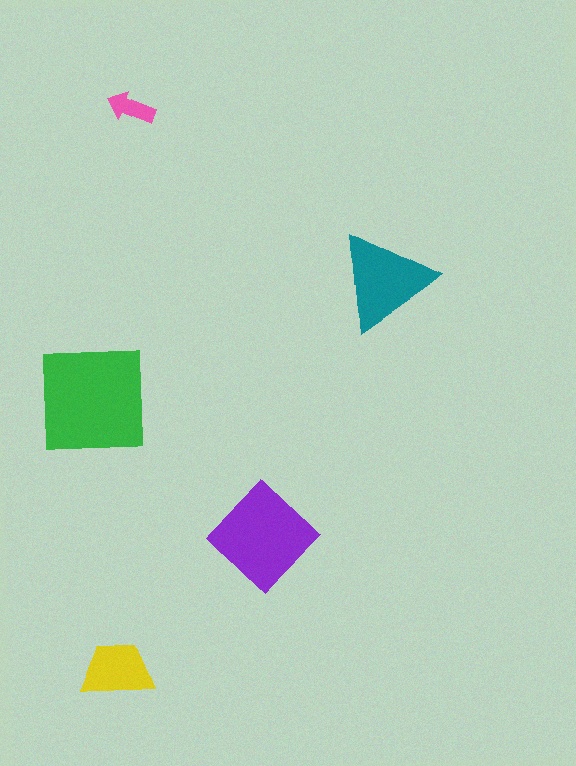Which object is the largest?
The green square.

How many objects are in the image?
There are 5 objects in the image.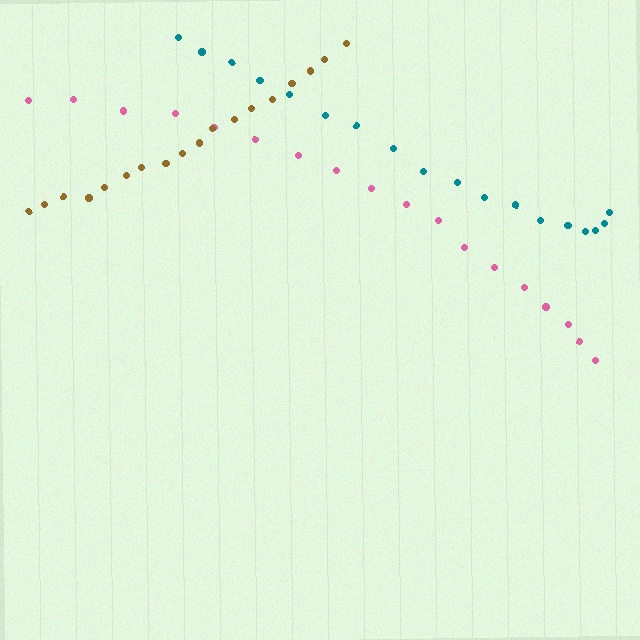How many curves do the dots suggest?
There are 3 distinct paths.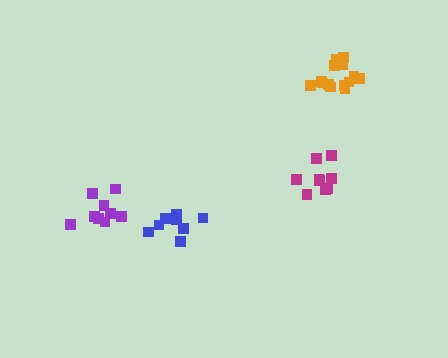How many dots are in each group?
Group 1: 9 dots, Group 2: 9 dots, Group 3: 9 dots, Group 4: 14 dots (41 total).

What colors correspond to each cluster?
The clusters are colored: blue, magenta, purple, orange.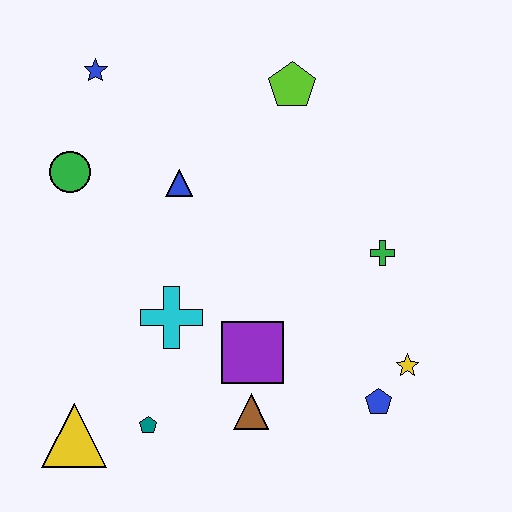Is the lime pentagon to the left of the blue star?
No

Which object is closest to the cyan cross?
The purple square is closest to the cyan cross.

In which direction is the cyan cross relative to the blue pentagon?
The cyan cross is to the left of the blue pentagon.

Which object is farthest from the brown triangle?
The blue star is farthest from the brown triangle.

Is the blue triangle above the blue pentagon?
Yes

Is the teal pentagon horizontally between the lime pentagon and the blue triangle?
No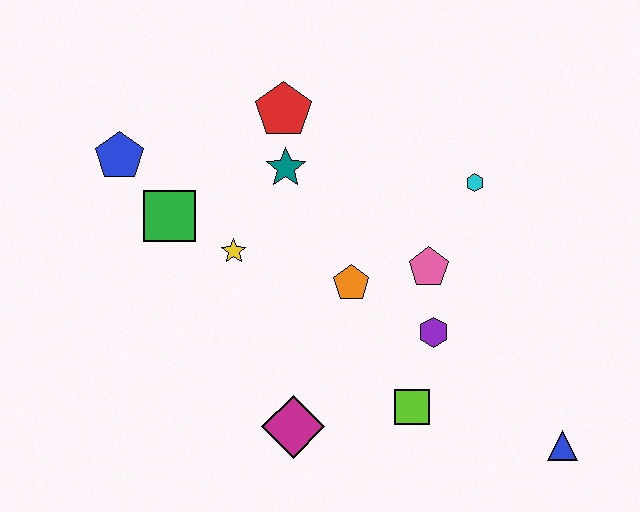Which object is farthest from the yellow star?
The blue triangle is farthest from the yellow star.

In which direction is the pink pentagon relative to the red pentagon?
The pink pentagon is below the red pentagon.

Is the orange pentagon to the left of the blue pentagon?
No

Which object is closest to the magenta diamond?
The lime square is closest to the magenta diamond.